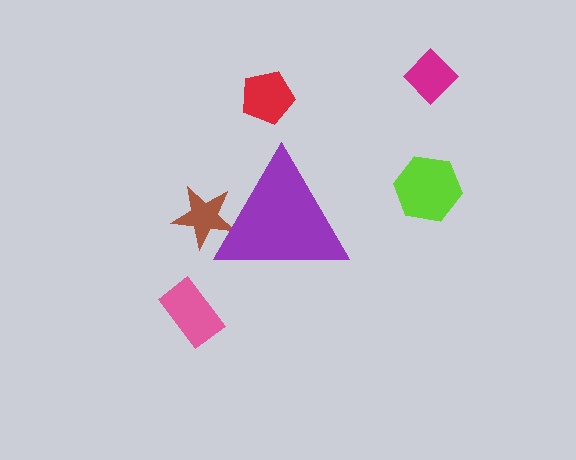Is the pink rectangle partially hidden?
No, the pink rectangle is fully visible.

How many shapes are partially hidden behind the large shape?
1 shape is partially hidden.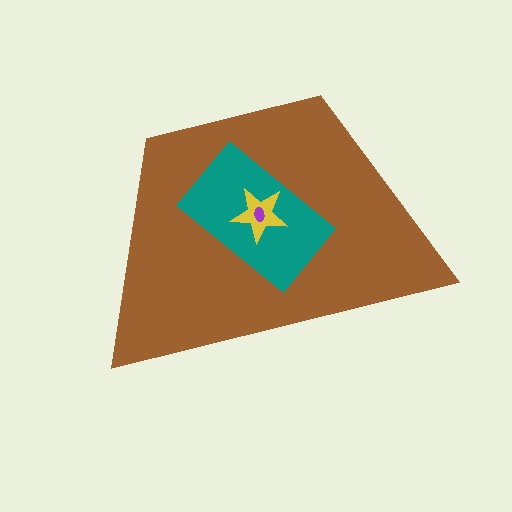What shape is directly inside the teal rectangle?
The yellow star.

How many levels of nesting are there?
4.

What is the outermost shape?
The brown trapezoid.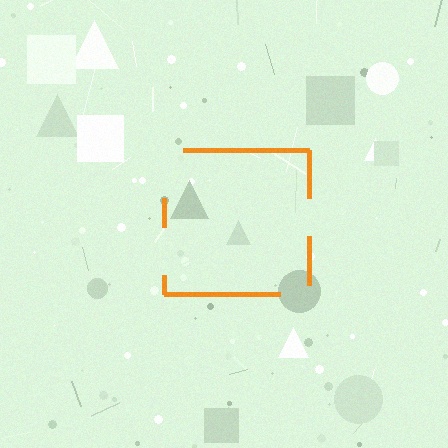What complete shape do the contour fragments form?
The contour fragments form a square.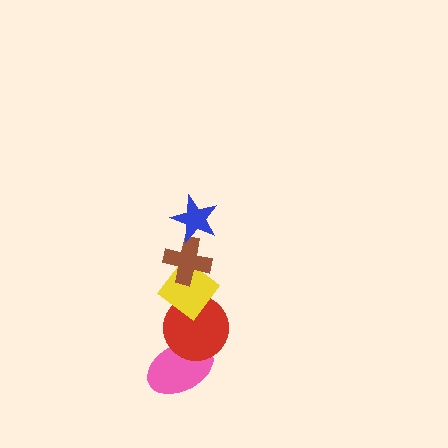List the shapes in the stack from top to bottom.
From top to bottom: the blue star, the brown cross, the yellow diamond, the red circle, the pink ellipse.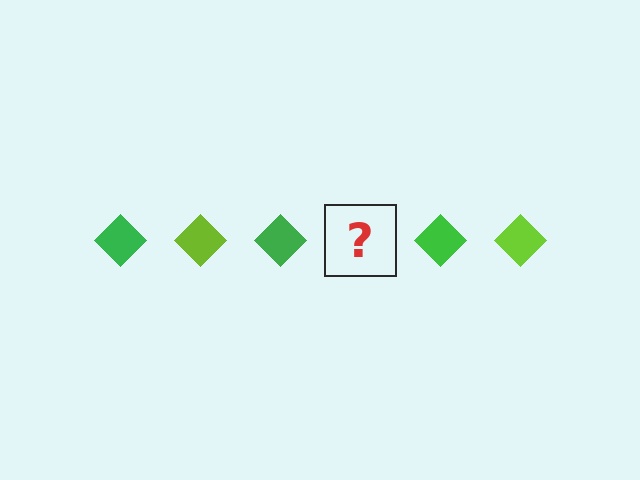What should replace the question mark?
The question mark should be replaced with a lime diamond.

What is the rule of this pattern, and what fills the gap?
The rule is that the pattern cycles through green, lime diamonds. The gap should be filled with a lime diamond.